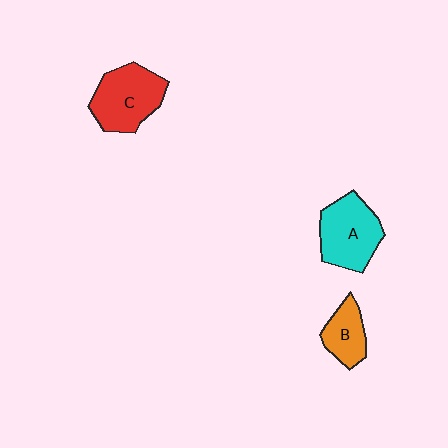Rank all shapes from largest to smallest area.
From largest to smallest: C (red), A (cyan), B (orange).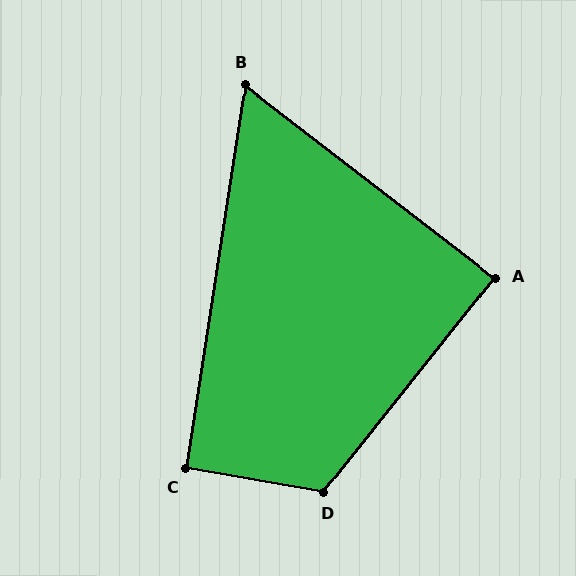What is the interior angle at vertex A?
Approximately 89 degrees (approximately right).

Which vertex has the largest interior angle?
D, at approximately 119 degrees.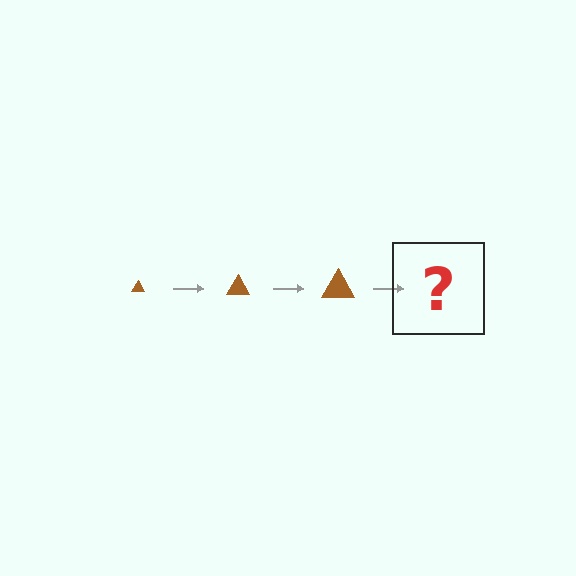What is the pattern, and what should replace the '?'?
The pattern is that the triangle gets progressively larger each step. The '?' should be a brown triangle, larger than the previous one.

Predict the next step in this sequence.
The next step is a brown triangle, larger than the previous one.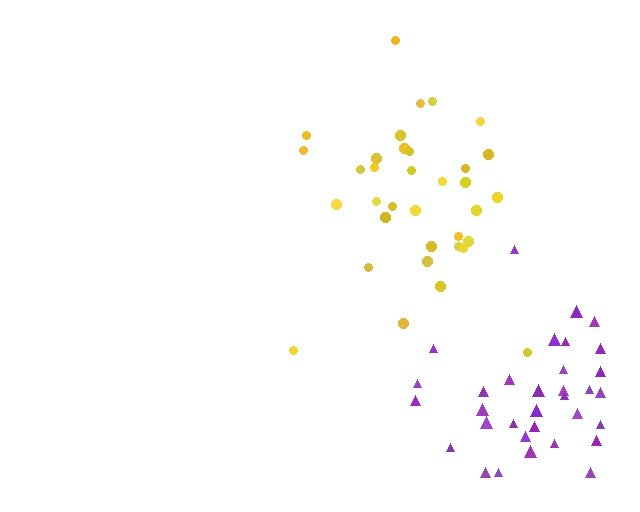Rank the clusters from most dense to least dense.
yellow, purple.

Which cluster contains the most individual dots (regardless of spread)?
Yellow (35).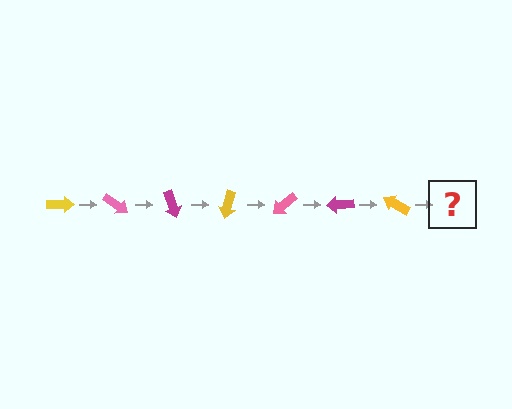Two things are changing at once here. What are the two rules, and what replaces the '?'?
The two rules are that it rotates 35 degrees each step and the color cycles through yellow, pink, and magenta. The '?' should be a pink arrow, rotated 245 degrees from the start.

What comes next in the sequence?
The next element should be a pink arrow, rotated 245 degrees from the start.